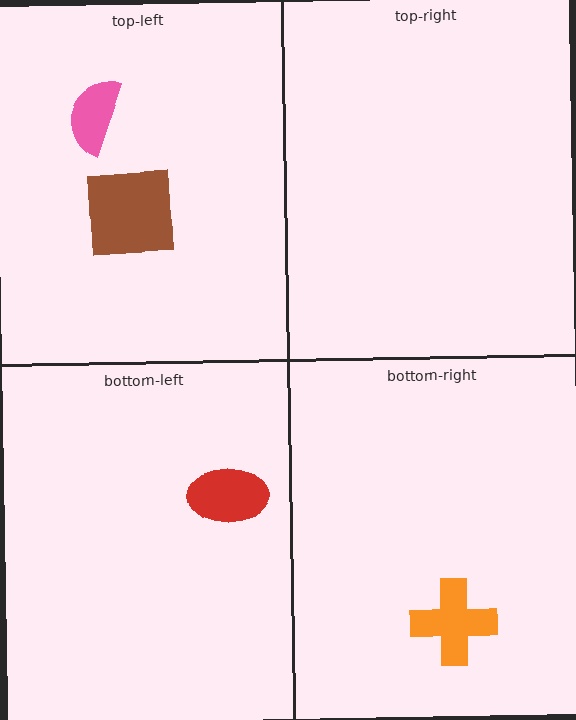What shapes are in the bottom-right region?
The orange cross.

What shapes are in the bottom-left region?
The red ellipse.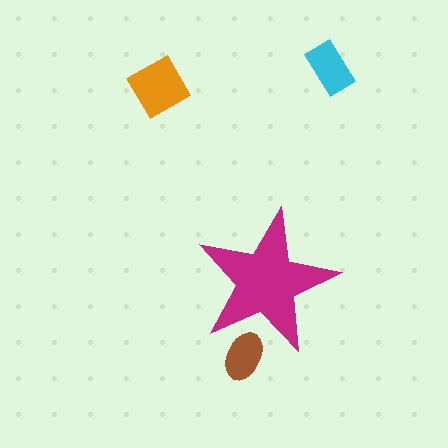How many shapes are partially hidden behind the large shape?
1 shape is partially hidden.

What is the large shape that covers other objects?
A magenta star.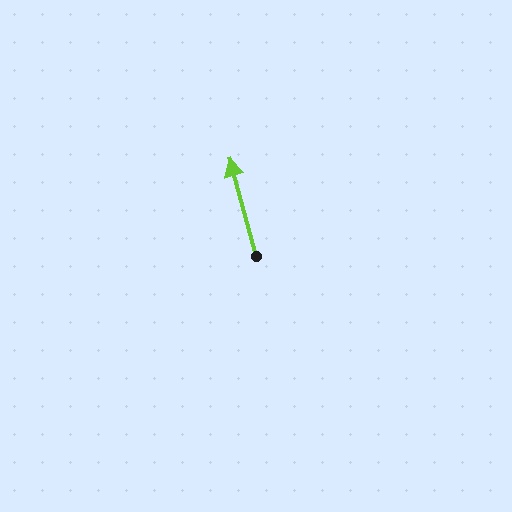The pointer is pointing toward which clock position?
Roughly 11 o'clock.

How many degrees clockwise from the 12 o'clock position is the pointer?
Approximately 345 degrees.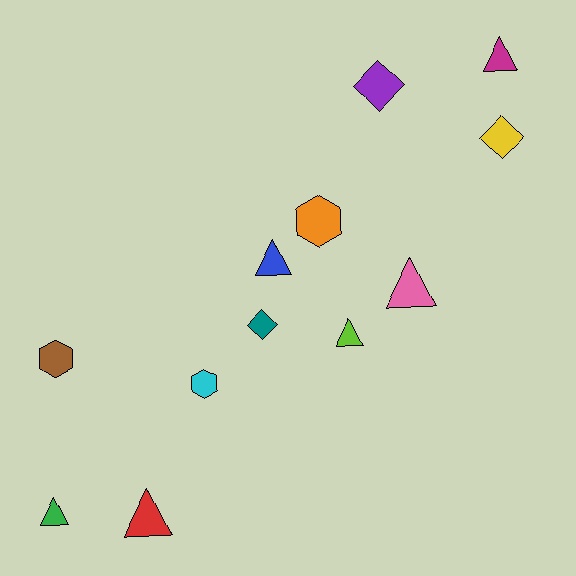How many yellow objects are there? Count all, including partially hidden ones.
There is 1 yellow object.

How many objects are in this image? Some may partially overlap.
There are 12 objects.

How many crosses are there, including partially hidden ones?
There are no crosses.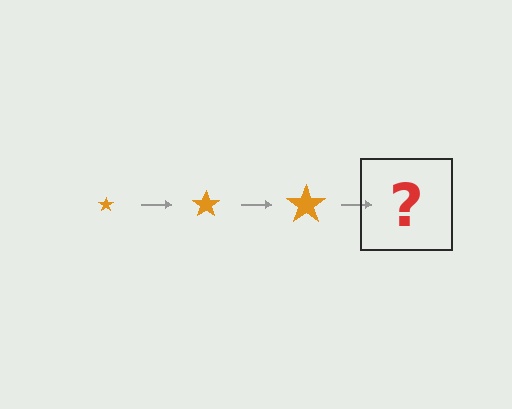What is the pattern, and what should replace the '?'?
The pattern is that the star gets progressively larger each step. The '?' should be an orange star, larger than the previous one.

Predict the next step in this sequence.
The next step is an orange star, larger than the previous one.